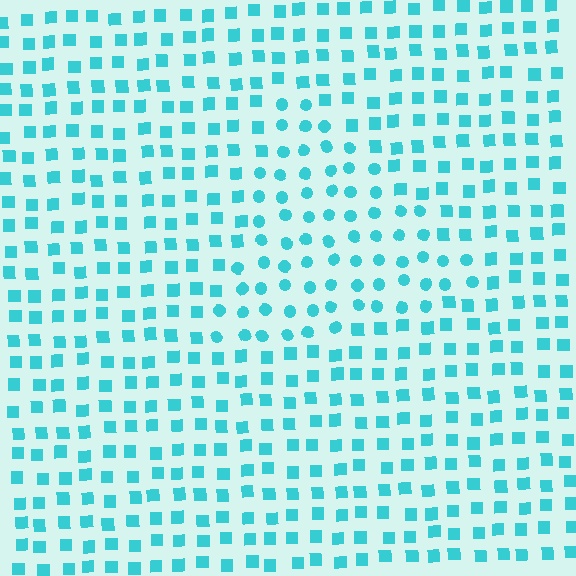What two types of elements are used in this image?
The image uses circles inside the triangle region and squares outside it.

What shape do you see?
I see a triangle.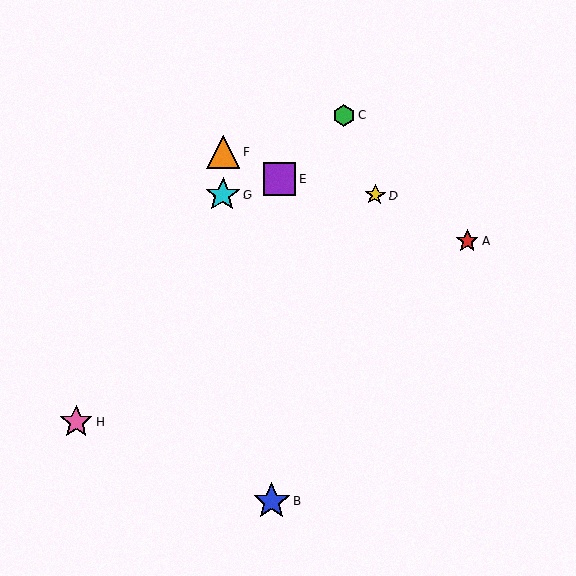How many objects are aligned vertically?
2 objects (F, G) are aligned vertically.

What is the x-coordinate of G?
Object G is at x≈223.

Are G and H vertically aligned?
No, G is at x≈223 and H is at x≈76.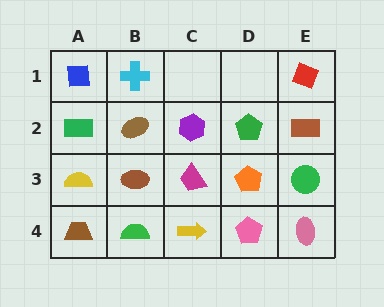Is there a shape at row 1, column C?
No, that cell is empty.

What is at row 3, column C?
A magenta trapezoid.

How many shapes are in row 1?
3 shapes.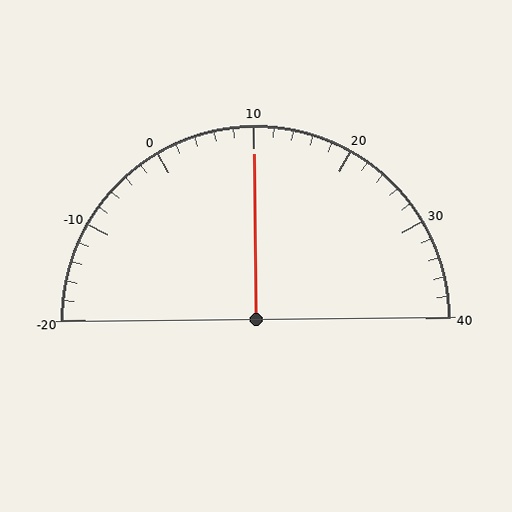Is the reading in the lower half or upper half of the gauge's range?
The reading is in the upper half of the range (-20 to 40).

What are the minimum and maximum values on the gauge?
The gauge ranges from -20 to 40.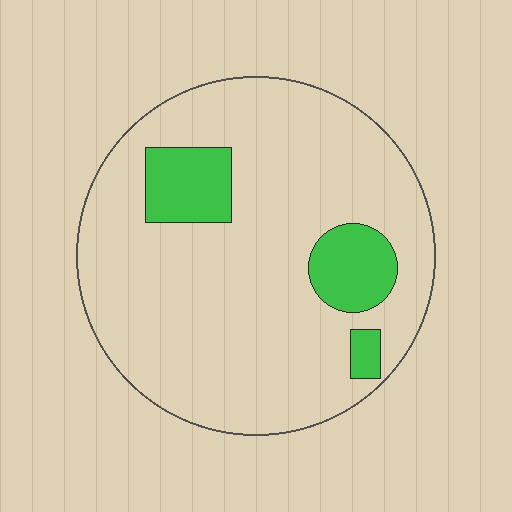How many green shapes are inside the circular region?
3.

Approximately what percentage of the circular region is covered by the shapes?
Approximately 15%.